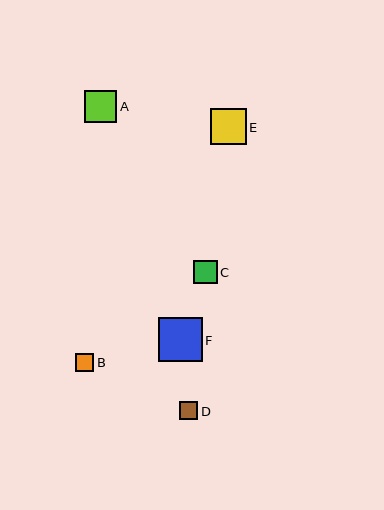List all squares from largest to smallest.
From largest to smallest: F, E, A, C, B, D.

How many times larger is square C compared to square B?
Square C is approximately 1.3 times the size of square B.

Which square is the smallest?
Square D is the smallest with a size of approximately 18 pixels.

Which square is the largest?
Square F is the largest with a size of approximately 43 pixels.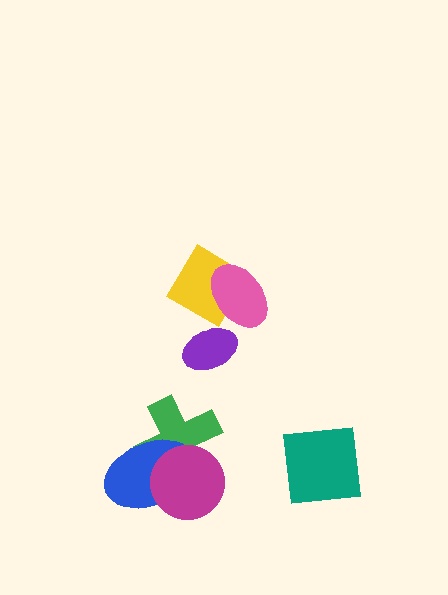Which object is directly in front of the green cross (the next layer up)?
The blue ellipse is directly in front of the green cross.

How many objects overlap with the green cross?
2 objects overlap with the green cross.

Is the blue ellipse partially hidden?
Yes, it is partially covered by another shape.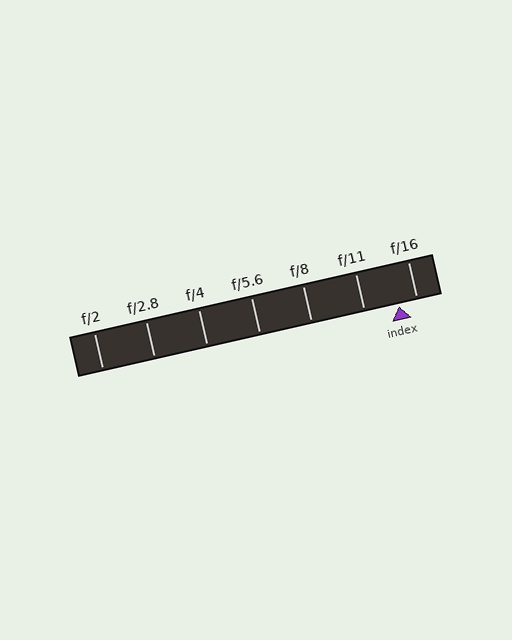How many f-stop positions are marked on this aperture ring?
There are 7 f-stop positions marked.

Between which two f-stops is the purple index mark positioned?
The index mark is between f/11 and f/16.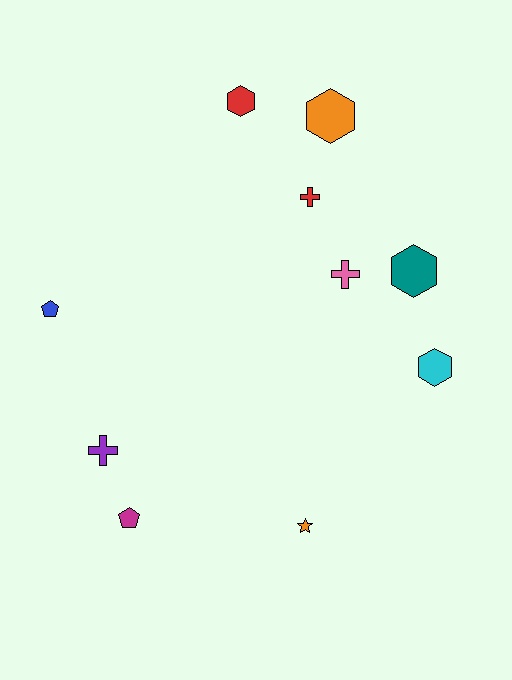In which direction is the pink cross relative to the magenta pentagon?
The pink cross is above the magenta pentagon.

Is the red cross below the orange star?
No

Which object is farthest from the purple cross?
The orange hexagon is farthest from the purple cross.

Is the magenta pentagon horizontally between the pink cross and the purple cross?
Yes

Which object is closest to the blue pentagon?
The purple cross is closest to the blue pentagon.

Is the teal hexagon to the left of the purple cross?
No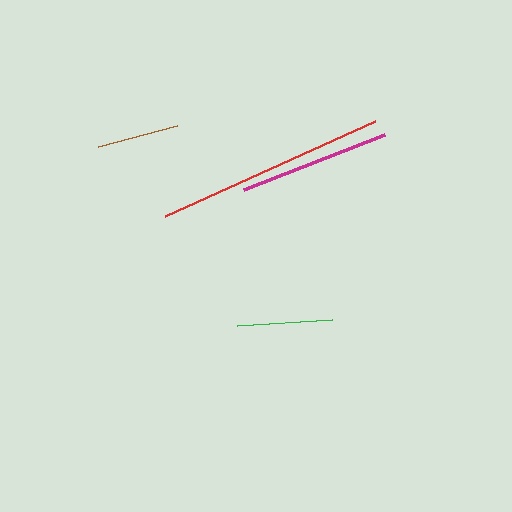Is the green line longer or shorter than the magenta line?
The magenta line is longer than the green line.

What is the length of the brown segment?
The brown segment is approximately 82 pixels long.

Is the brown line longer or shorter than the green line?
The green line is longer than the brown line.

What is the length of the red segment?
The red segment is approximately 231 pixels long.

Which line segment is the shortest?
The brown line is the shortest at approximately 82 pixels.